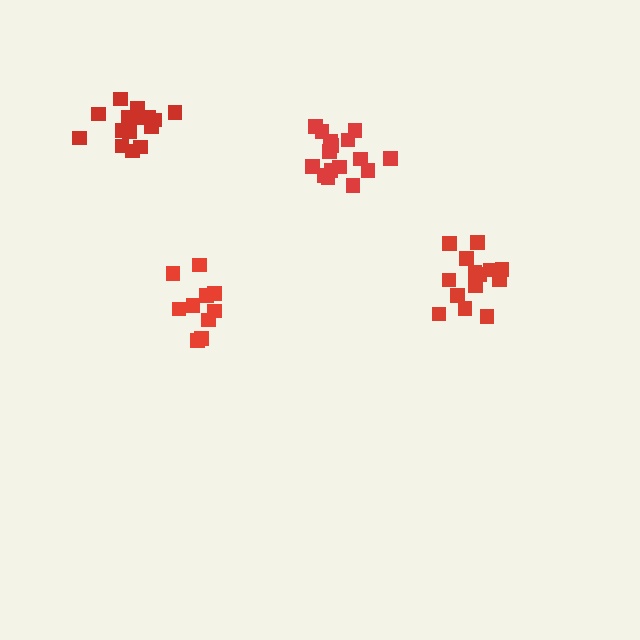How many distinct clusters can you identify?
There are 4 distinct clusters.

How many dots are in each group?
Group 1: 14 dots, Group 2: 10 dots, Group 3: 16 dots, Group 4: 15 dots (55 total).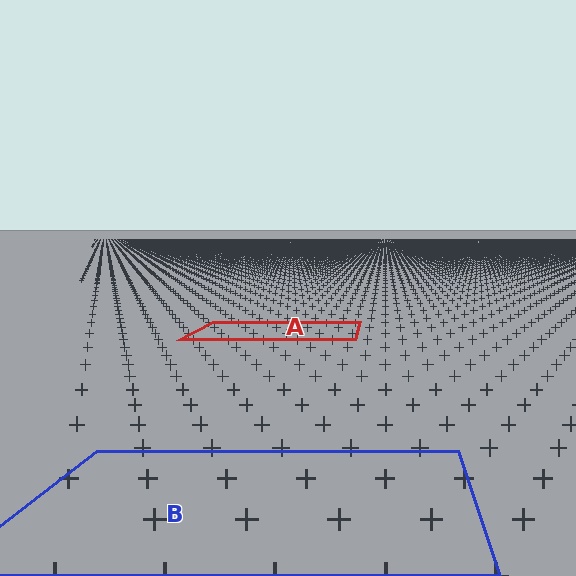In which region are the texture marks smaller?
The texture marks are smaller in region A, because it is farther away.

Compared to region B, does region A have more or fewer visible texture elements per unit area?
Region A has more texture elements per unit area — they are packed more densely because it is farther away.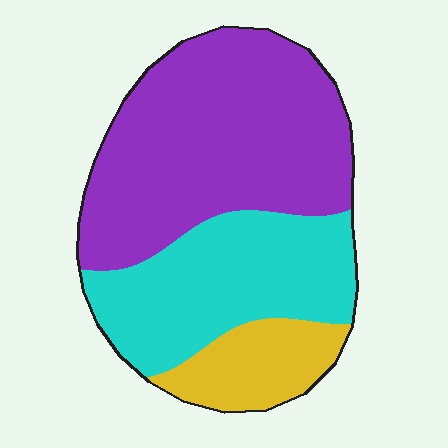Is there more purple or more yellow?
Purple.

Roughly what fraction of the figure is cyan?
Cyan covers 33% of the figure.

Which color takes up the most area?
Purple, at roughly 50%.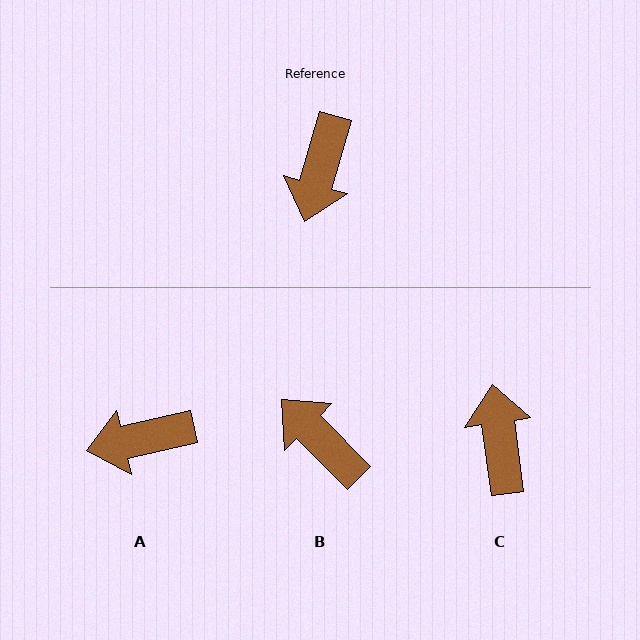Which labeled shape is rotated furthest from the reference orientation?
C, about 156 degrees away.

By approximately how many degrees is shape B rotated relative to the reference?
Approximately 119 degrees clockwise.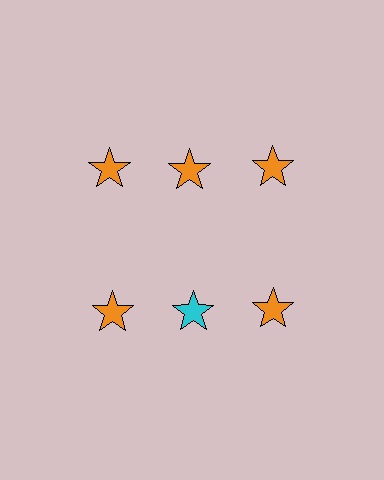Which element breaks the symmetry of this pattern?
The cyan star in the second row, second from left column breaks the symmetry. All other shapes are orange stars.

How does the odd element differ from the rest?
It has a different color: cyan instead of orange.